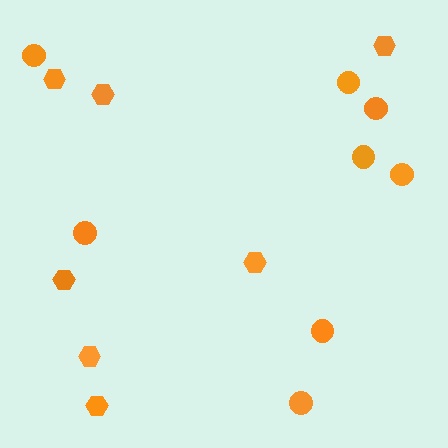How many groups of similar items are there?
There are 2 groups: one group of circles (8) and one group of hexagons (7).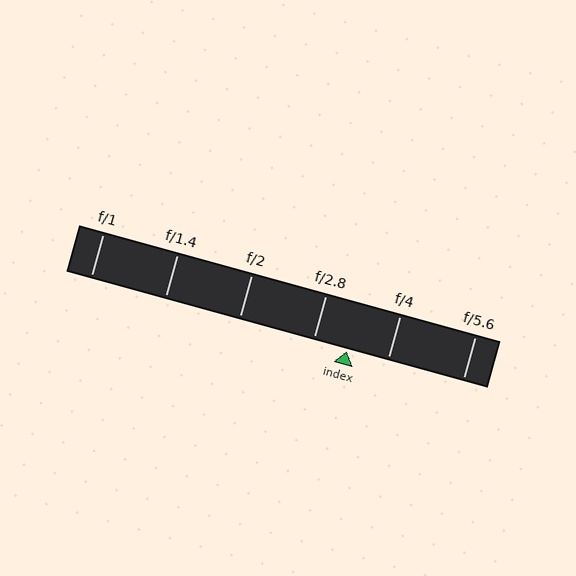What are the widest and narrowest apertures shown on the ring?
The widest aperture shown is f/1 and the narrowest is f/5.6.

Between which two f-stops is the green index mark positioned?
The index mark is between f/2.8 and f/4.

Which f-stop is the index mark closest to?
The index mark is closest to f/2.8.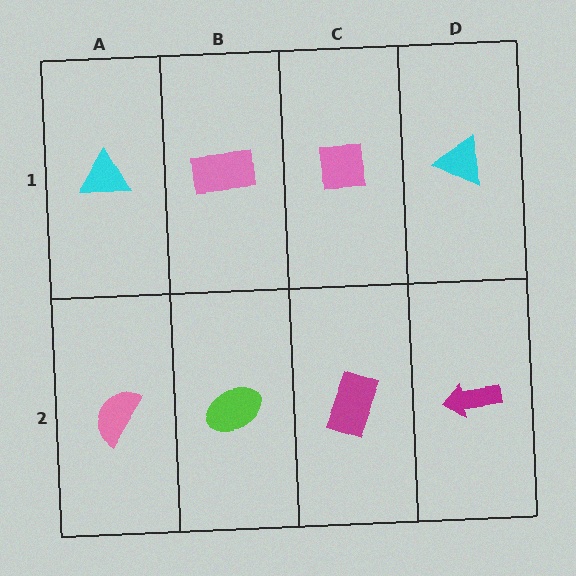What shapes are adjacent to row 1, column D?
A magenta arrow (row 2, column D), a pink square (row 1, column C).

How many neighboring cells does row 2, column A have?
2.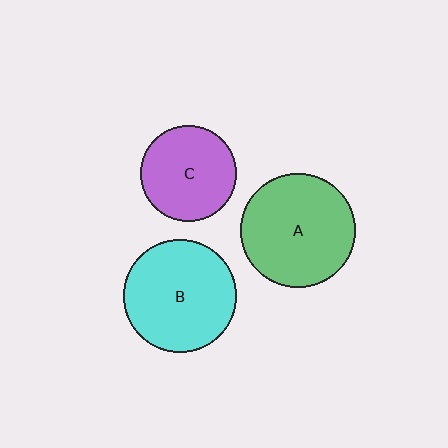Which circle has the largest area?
Circle A (green).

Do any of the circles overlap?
No, none of the circles overlap.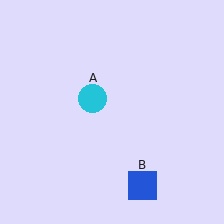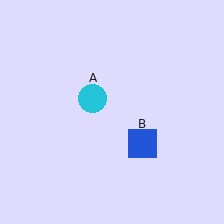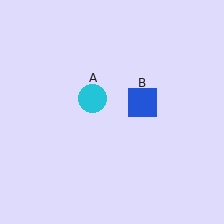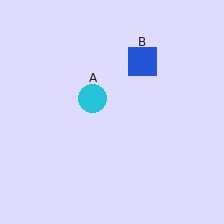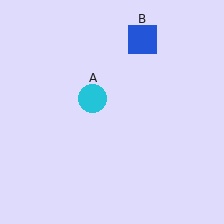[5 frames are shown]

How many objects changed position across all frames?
1 object changed position: blue square (object B).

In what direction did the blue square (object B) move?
The blue square (object B) moved up.